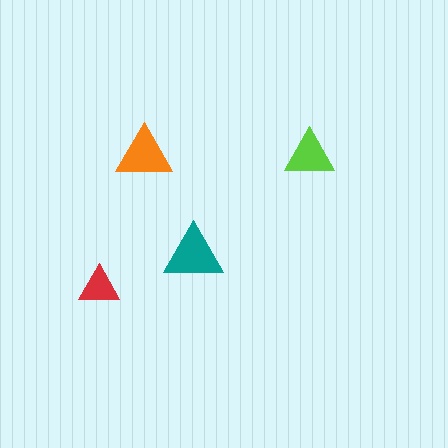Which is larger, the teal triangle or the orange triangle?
The teal one.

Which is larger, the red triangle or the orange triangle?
The orange one.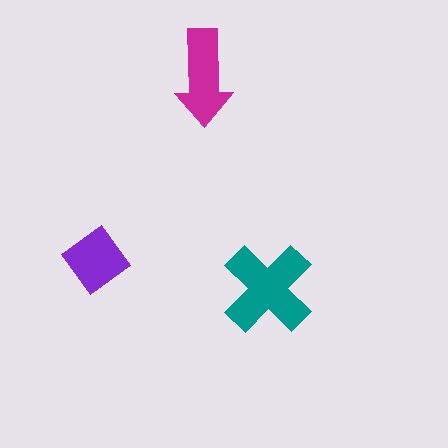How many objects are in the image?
There are 3 objects in the image.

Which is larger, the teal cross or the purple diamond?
The teal cross.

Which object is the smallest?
The purple diamond.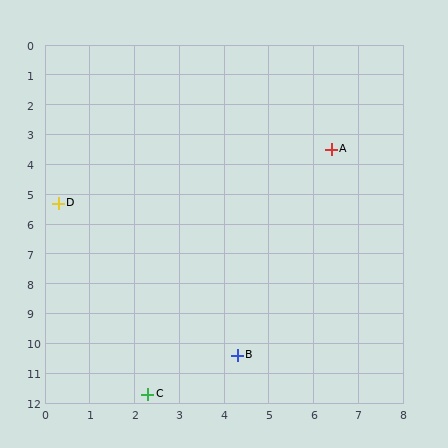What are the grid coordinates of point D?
Point D is at approximately (0.3, 5.3).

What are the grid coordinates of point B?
Point B is at approximately (4.3, 10.4).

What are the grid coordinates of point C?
Point C is at approximately (2.3, 11.7).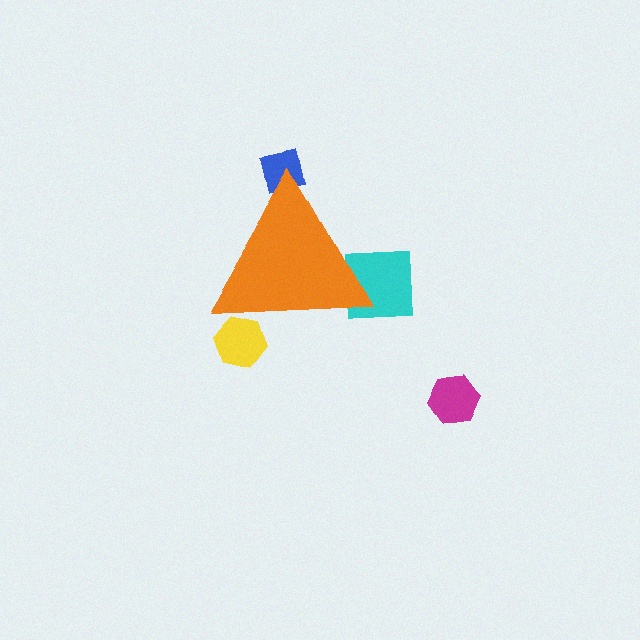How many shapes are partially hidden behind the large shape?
3 shapes are partially hidden.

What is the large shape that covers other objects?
An orange triangle.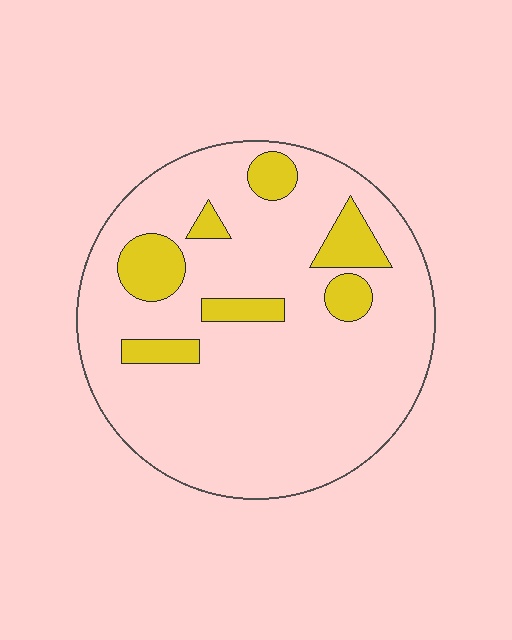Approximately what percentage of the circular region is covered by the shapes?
Approximately 15%.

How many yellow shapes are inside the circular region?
7.